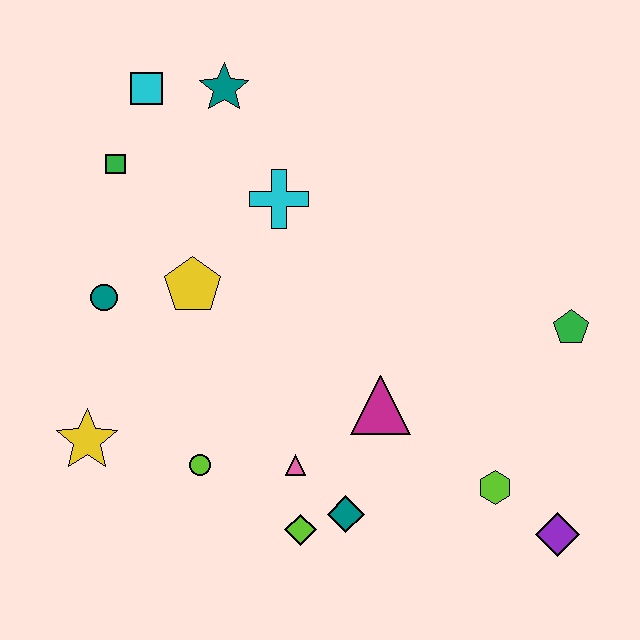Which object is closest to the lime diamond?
The teal diamond is closest to the lime diamond.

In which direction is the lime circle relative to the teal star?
The lime circle is below the teal star.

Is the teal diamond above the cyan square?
No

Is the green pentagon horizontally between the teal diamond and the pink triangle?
No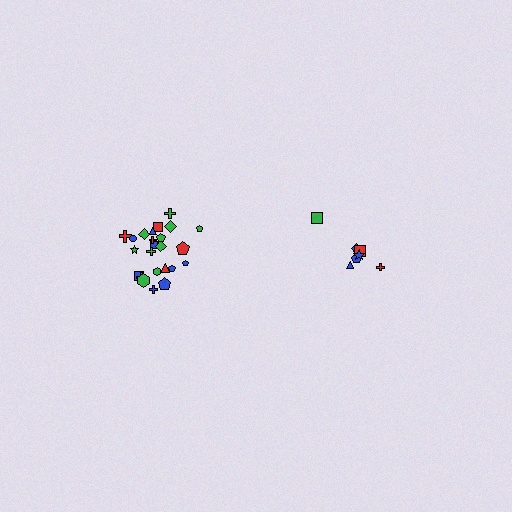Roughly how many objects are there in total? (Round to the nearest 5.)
Roughly 30 objects in total.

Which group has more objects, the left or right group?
The left group.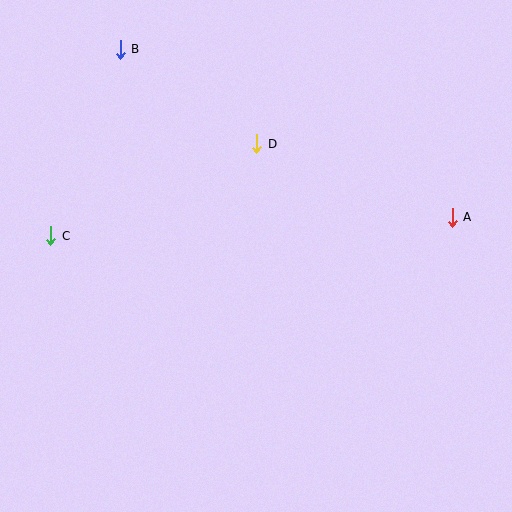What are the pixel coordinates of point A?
Point A is at (452, 217).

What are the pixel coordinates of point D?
Point D is at (257, 144).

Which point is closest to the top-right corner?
Point A is closest to the top-right corner.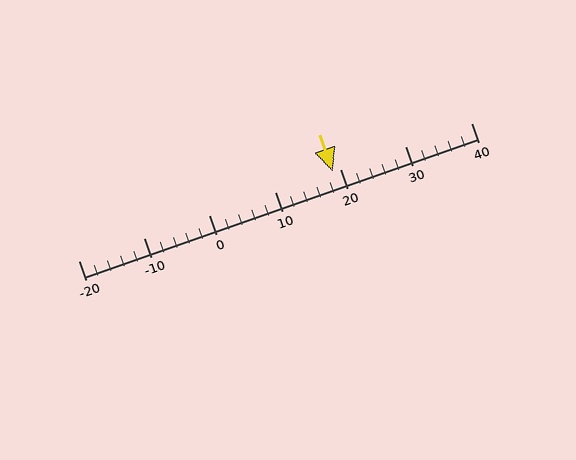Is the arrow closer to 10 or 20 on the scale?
The arrow is closer to 20.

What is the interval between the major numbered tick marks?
The major tick marks are spaced 10 units apart.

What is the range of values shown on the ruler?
The ruler shows values from -20 to 40.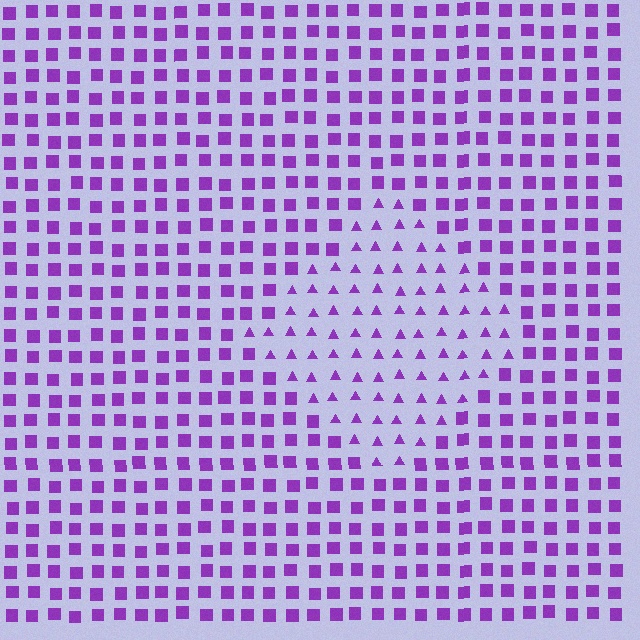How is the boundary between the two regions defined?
The boundary is defined by a change in element shape: triangles inside vs. squares outside. All elements share the same color and spacing.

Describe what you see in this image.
The image is filled with small purple elements arranged in a uniform grid. A diamond-shaped region contains triangles, while the surrounding area contains squares. The boundary is defined purely by the change in element shape.